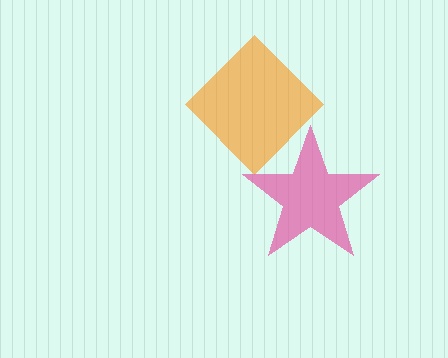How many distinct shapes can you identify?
There are 2 distinct shapes: an orange diamond, a pink star.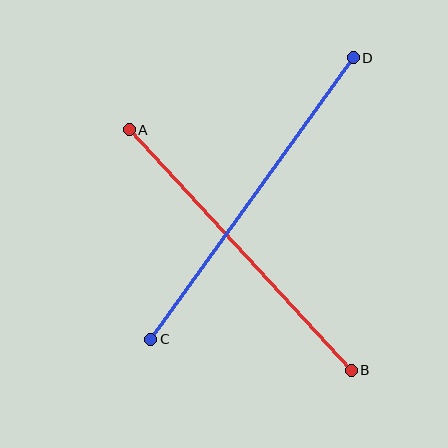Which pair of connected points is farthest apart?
Points C and D are farthest apart.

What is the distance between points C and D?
The distance is approximately 347 pixels.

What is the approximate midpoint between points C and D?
The midpoint is at approximately (252, 198) pixels.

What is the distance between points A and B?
The distance is approximately 328 pixels.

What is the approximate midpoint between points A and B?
The midpoint is at approximately (240, 250) pixels.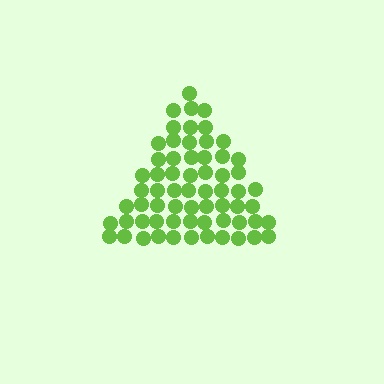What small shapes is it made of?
It is made of small circles.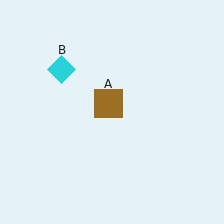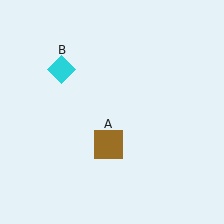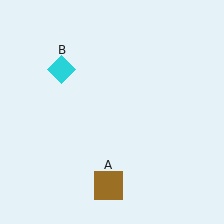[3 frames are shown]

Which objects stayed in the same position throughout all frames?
Cyan diamond (object B) remained stationary.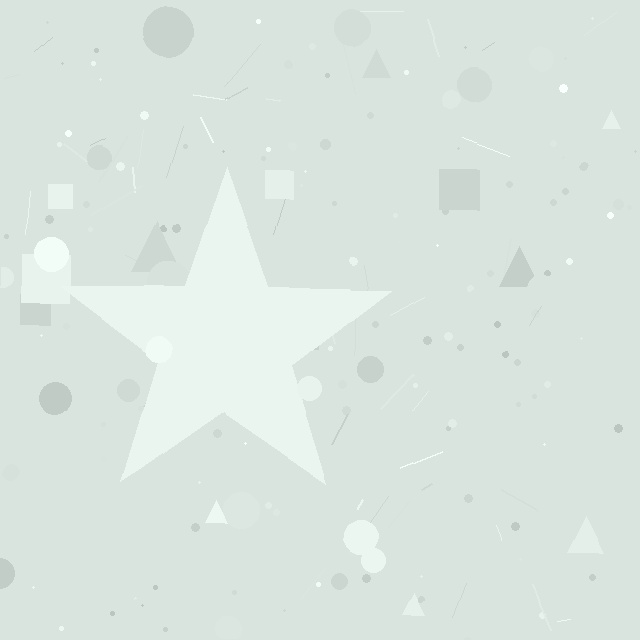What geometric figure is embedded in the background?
A star is embedded in the background.